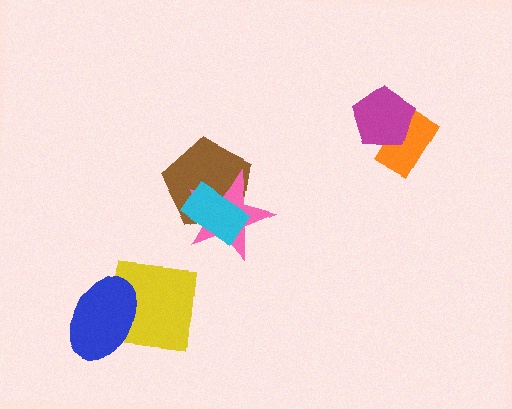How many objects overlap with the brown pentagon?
2 objects overlap with the brown pentagon.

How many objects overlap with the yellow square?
1 object overlaps with the yellow square.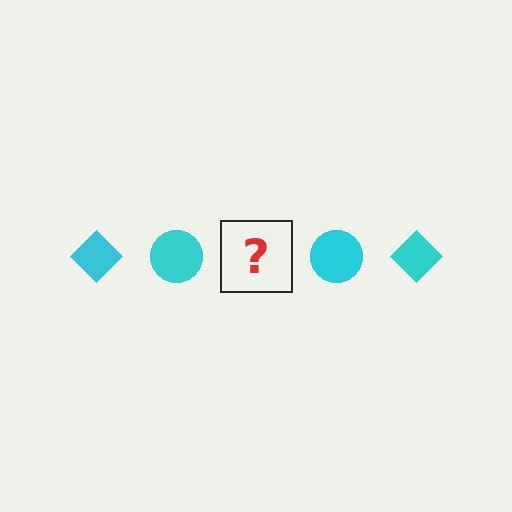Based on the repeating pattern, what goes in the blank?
The blank should be a cyan diamond.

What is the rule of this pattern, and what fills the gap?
The rule is that the pattern cycles through diamond, circle shapes in cyan. The gap should be filled with a cyan diamond.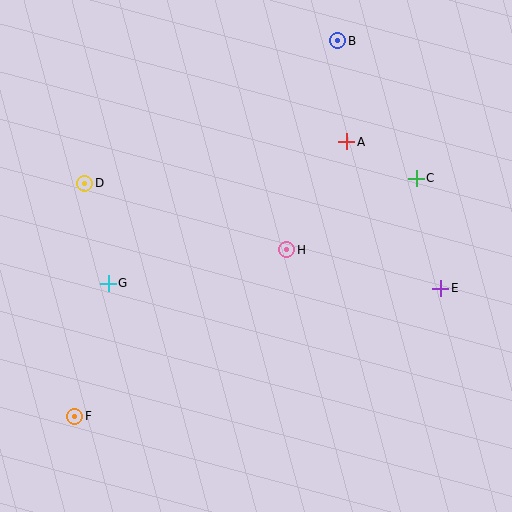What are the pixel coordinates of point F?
Point F is at (75, 416).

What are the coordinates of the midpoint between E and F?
The midpoint between E and F is at (258, 352).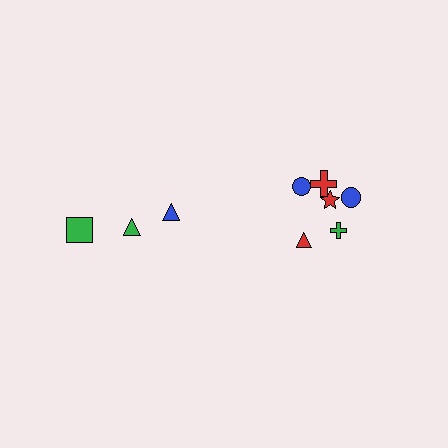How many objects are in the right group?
There are 6 objects.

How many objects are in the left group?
There are 3 objects.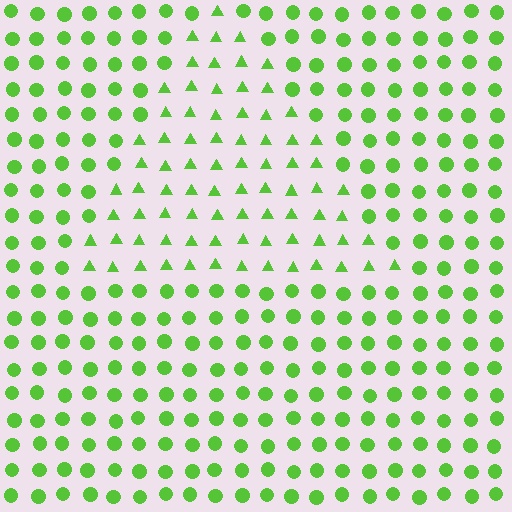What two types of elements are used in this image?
The image uses triangles inside the triangle region and circles outside it.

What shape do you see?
I see a triangle.